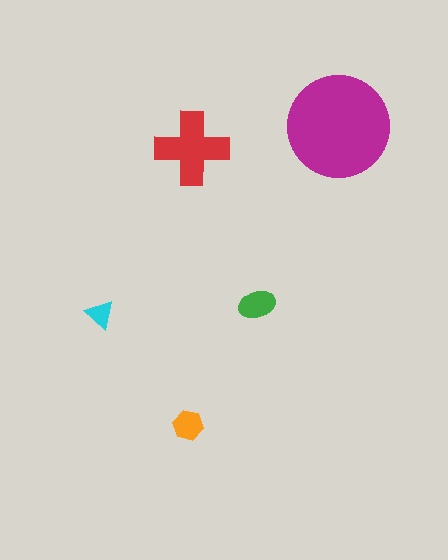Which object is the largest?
The magenta circle.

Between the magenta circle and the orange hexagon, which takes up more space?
The magenta circle.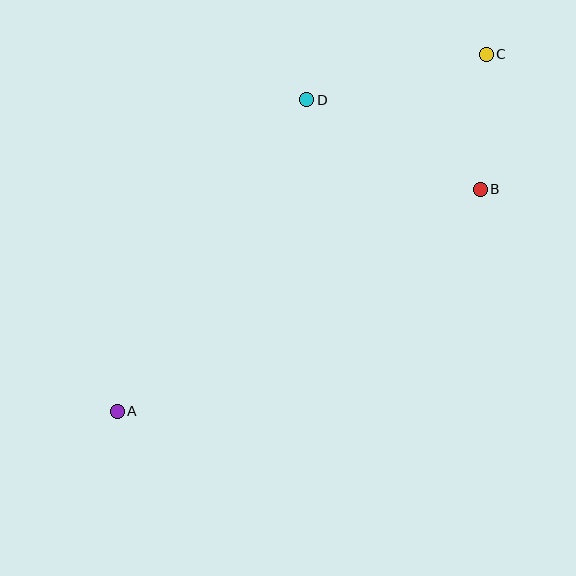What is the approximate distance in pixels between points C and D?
The distance between C and D is approximately 185 pixels.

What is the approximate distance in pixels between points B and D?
The distance between B and D is approximately 195 pixels.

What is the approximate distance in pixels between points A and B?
The distance between A and B is approximately 425 pixels.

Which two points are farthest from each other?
Points A and C are farthest from each other.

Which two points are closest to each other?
Points B and C are closest to each other.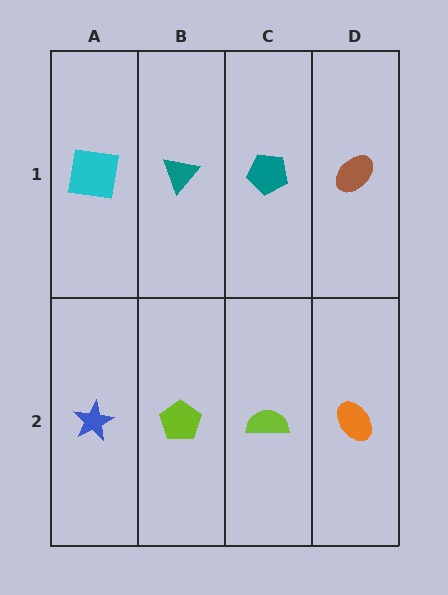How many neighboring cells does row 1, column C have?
3.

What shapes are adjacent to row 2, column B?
A teal triangle (row 1, column B), a blue star (row 2, column A), a lime semicircle (row 2, column C).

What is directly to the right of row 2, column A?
A lime pentagon.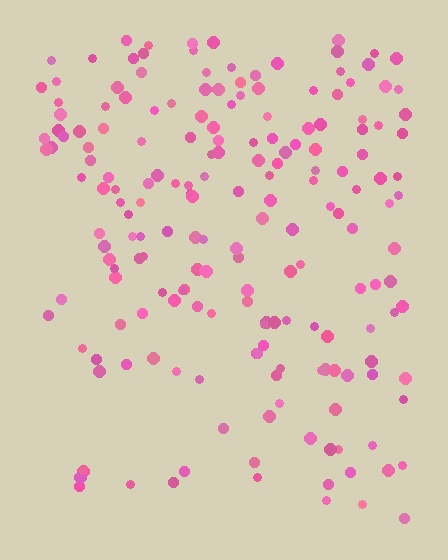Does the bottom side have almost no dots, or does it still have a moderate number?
Still a moderate number, just noticeably fewer than the top.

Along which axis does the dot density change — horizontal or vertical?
Vertical.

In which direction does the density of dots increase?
From bottom to top, with the top side densest.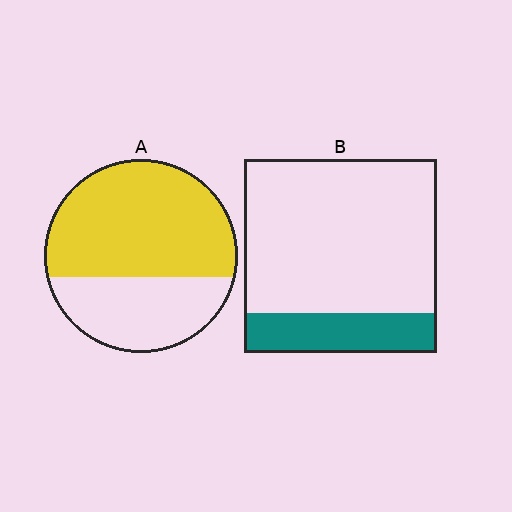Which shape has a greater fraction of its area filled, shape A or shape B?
Shape A.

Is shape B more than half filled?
No.